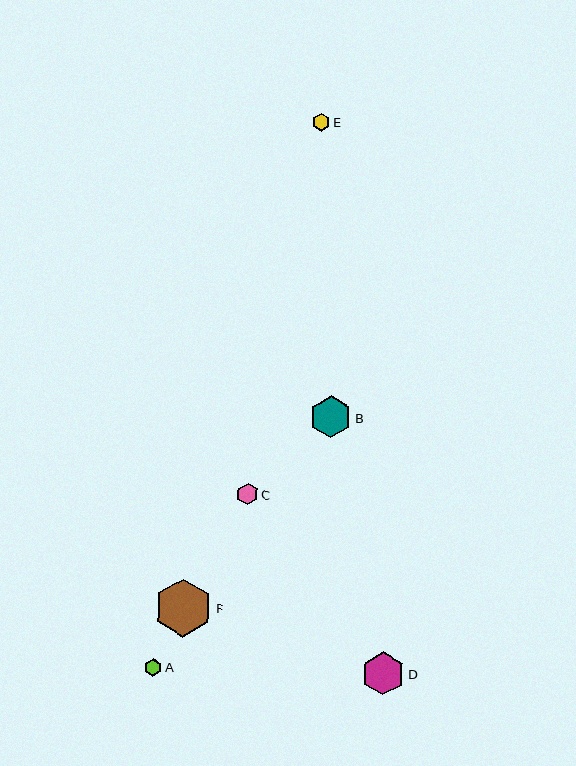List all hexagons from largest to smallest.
From largest to smallest: F, D, B, C, A, E.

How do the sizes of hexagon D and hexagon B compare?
Hexagon D and hexagon B are approximately the same size.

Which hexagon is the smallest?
Hexagon E is the smallest with a size of approximately 18 pixels.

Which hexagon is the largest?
Hexagon F is the largest with a size of approximately 58 pixels.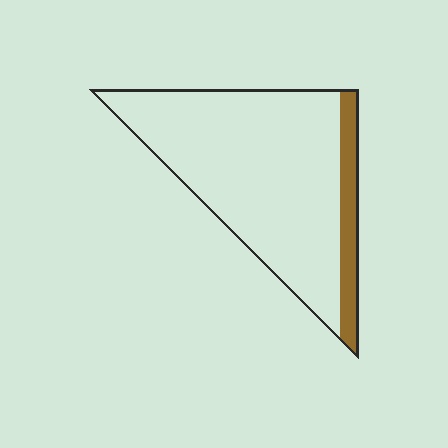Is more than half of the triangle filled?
No.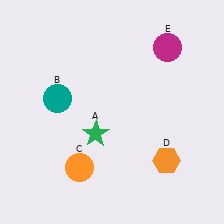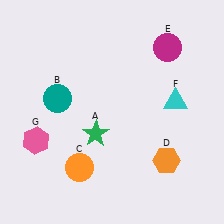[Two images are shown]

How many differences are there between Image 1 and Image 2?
There are 2 differences between the two images.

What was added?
A cyan triangle (F), a pink hexagon (G) were added in Image 2.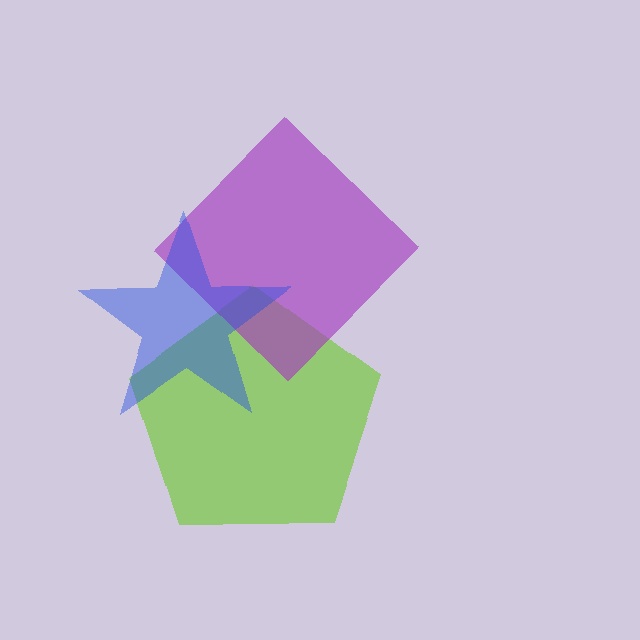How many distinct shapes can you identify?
There are 3 distinct shapes: a lime pentagon, a purple diamond, a blue star.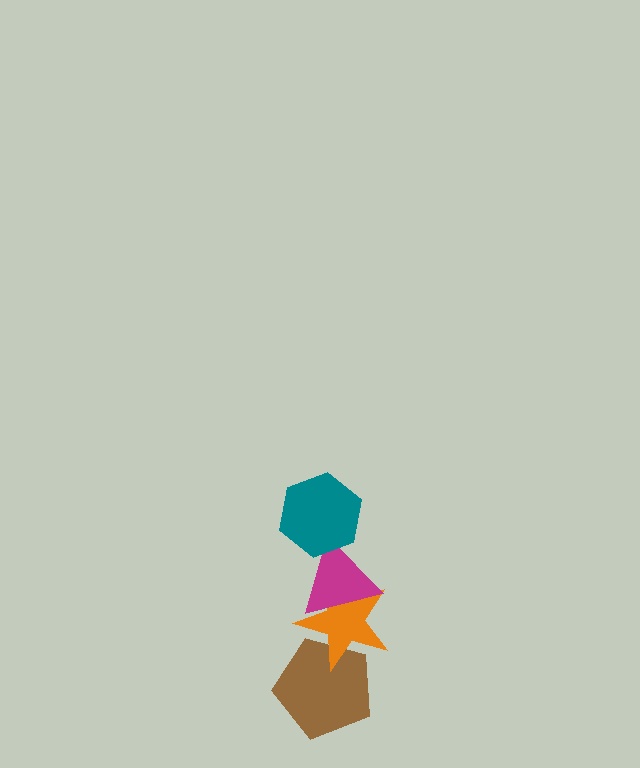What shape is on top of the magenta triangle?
The teal hexagon is on top of the magenta triangle.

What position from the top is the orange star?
The orange star is 3rd from the top.